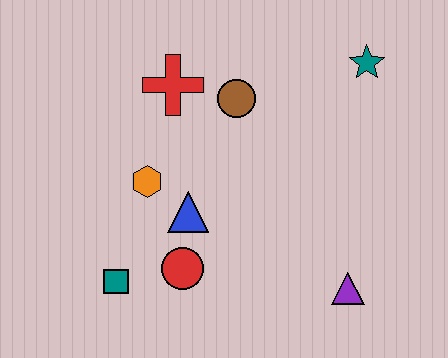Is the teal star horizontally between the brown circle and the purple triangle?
No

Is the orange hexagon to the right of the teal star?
No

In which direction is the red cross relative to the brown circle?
The red cross is to the left of the brown circle.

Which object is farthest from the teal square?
The teal star is farthest from the teal square.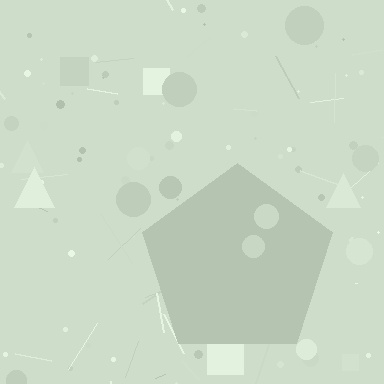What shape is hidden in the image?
A pentagon is hidden in the image.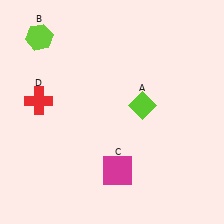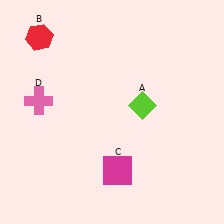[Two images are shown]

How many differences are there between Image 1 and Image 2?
There are 2 differences between the two images.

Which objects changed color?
B changed from lime to red. D changed from red to pink.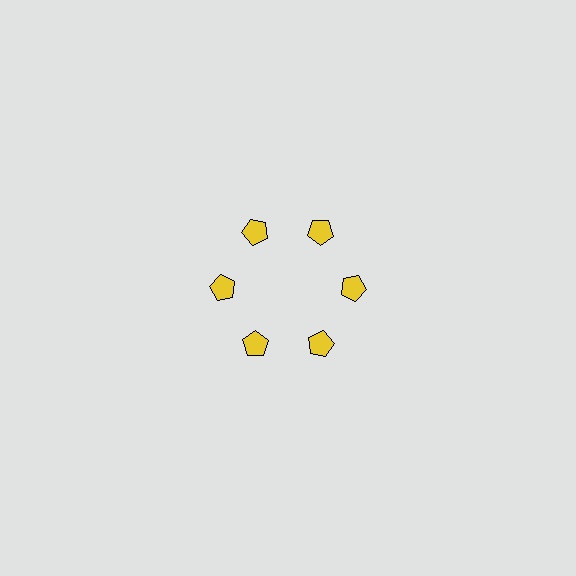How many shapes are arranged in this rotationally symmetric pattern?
There are 6 shapes, arranged in 6 groups of 1.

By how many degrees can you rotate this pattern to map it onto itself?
The pattern maps onto itself every 60 degrees of rotation.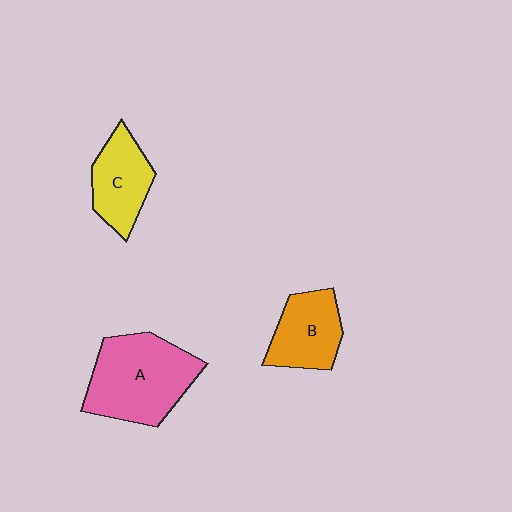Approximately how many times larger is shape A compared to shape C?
Approximately 1.7 times.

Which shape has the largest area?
Shape A (pink).